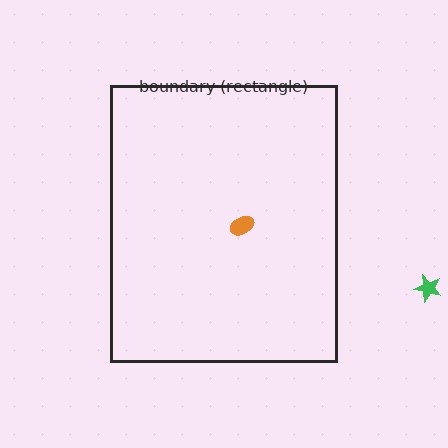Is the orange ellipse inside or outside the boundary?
Inside.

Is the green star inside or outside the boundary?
Outside.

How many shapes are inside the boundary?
1 inside, 1 outside.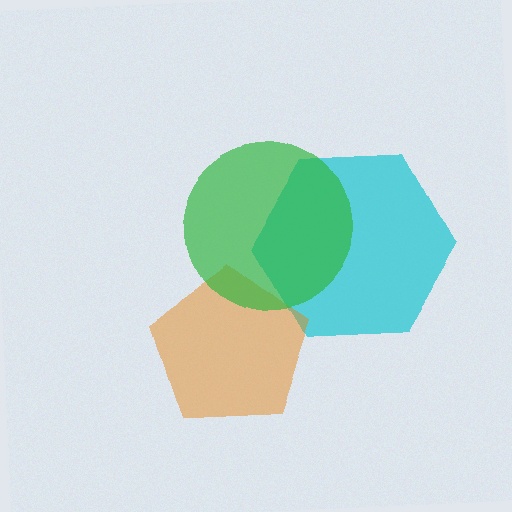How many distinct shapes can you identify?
There are 3 distinct shapes: a cyan hexagon, an orange pentagon, a green circle.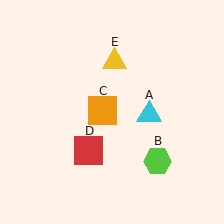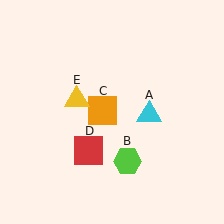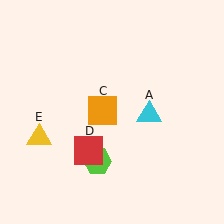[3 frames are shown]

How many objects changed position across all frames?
2 objects changed position: lime hexagon (object B), yellow triangle (object E).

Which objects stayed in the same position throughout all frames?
Cyan triangle (object A) and orange square (object C) and red square (object D) remained stationary.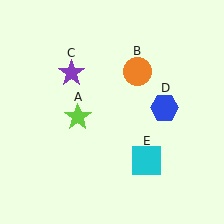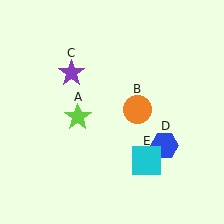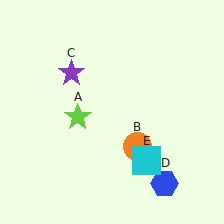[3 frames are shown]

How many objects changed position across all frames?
2 objects changed position: orange circle (object B), blue hexagon (object D).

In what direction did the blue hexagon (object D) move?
The blue hexagon (object D) moved down.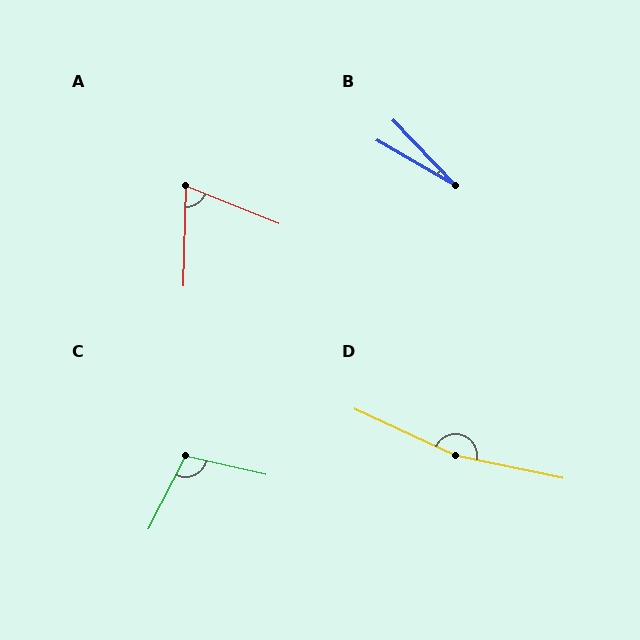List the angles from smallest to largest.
B (17°), A (69°), C (104°), D (167°).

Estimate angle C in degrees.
Approximately 104 degrees.